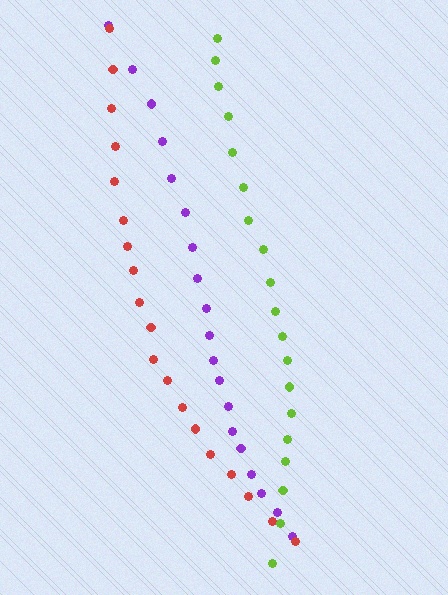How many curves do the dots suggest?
There are 3 distinct paths.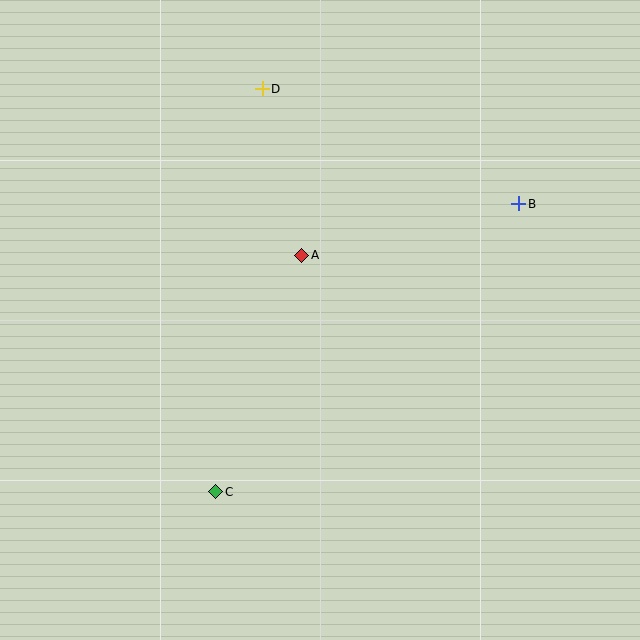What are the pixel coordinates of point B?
Point B is at (519, 204).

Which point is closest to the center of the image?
Point A at (302, 255) is closest to the center.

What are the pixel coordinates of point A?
Point A is at (302, 255).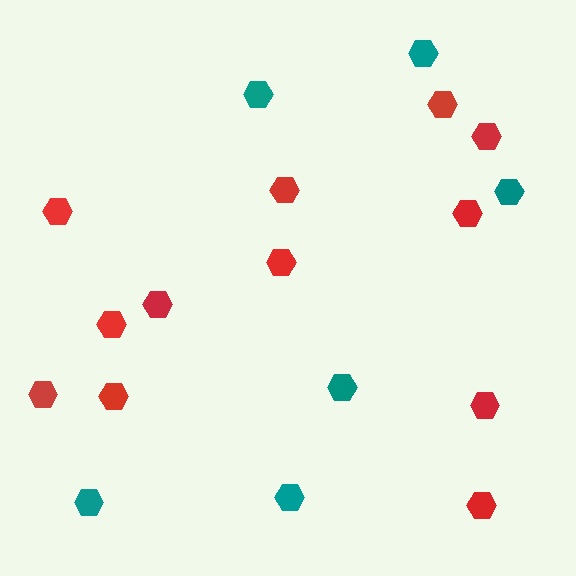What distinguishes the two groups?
There are 2 groups: one group of teal hexagons (6) and one group of red hexagons (12).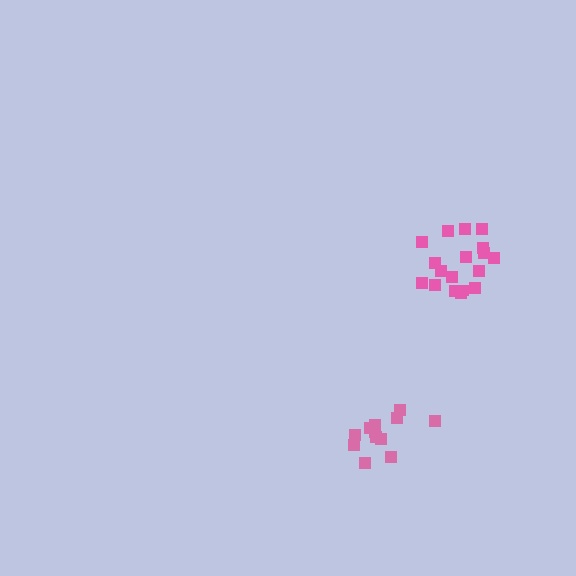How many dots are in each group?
Group 1: 12 dots, Group 2: 18 dots (30 total).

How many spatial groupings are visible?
There are 2 spatial groupings.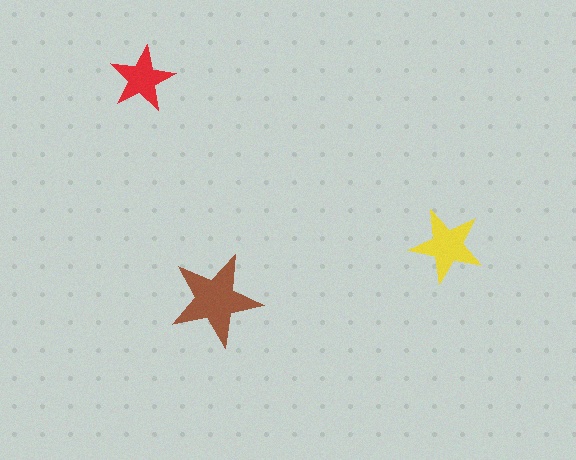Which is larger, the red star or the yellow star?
The yellow one.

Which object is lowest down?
The brown star is bottommost.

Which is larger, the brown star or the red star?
The brown one.